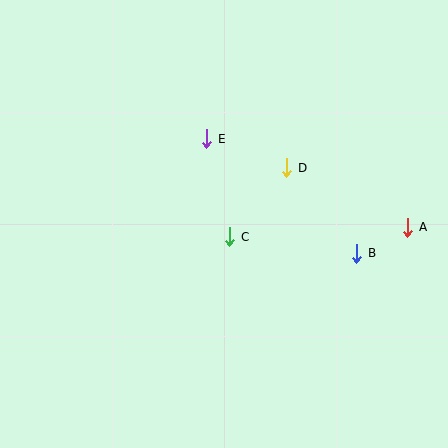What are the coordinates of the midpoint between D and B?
The midpoint between D and B is at (322, 211).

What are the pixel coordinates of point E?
Point E is at (207, 139).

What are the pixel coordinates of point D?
Point D is at (287, 168).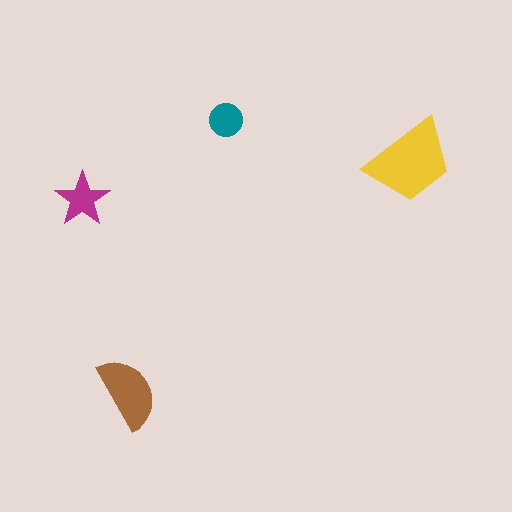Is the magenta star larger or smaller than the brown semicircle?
Smaller.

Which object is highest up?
The teal circle is topmost.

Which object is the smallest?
The teal circle.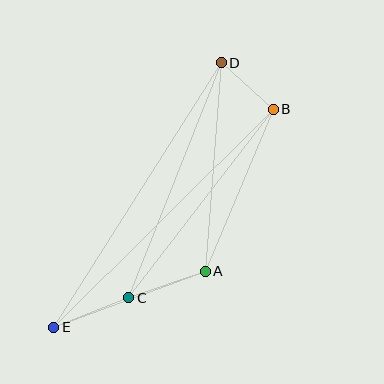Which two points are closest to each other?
Points B and D are closest to each other.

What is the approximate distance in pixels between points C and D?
The distance between C and D is approximately 252 pixels.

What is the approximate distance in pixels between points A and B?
The distance between A and B is approximately 176 pixels.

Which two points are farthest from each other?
Points D and E are farthest from each other.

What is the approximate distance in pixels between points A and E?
The distance between A and E is approximately 162 pixels.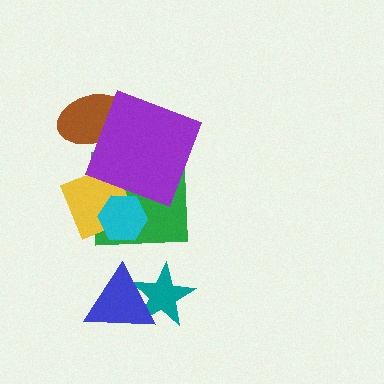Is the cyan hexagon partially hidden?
No, no other shape covers it.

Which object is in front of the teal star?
The blue triangle is in front of the teal star.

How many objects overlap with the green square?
3 objects overlap with the green square.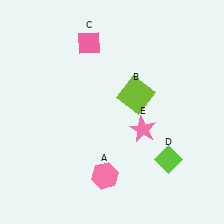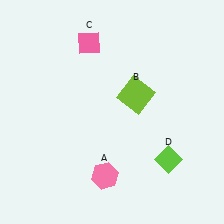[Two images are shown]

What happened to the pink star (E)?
The pink star (E) was removed in Image 2. It was in the bottom-right area of Image 1.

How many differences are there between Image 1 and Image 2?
There is 1 difference between the two images.